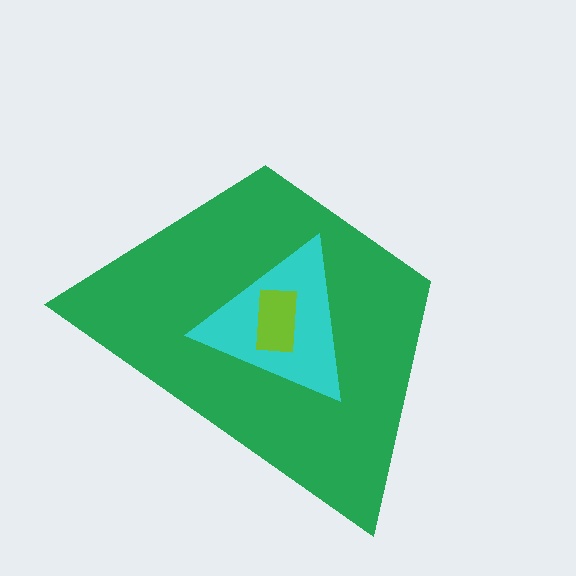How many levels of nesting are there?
3.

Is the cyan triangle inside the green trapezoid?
Yes.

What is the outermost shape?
The green trapezoid.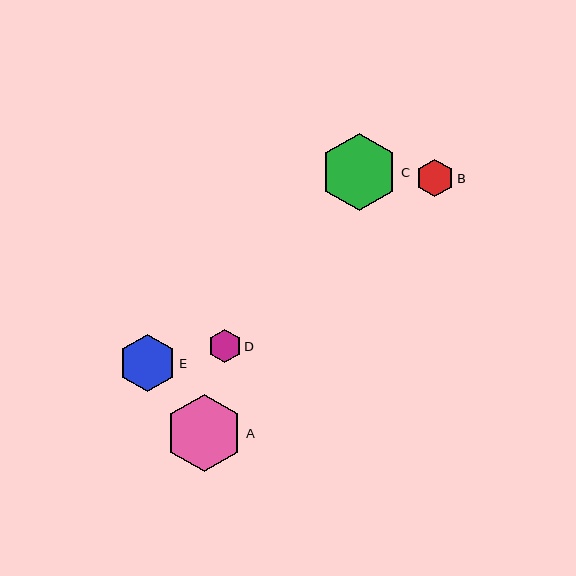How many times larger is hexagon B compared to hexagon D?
Hexagon B is approximately 1.1 times the size of hexagon D.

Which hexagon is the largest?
Hexagon A is the largest with a size of approximately 78 pixels.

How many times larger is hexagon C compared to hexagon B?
Hexagon C is approximately 2.1 times the size of hexagon B.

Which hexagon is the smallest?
Hexagon D is the smallest with a size of approximately 33 pixels.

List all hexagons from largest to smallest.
From largest to smallest: A, C, E, B, D.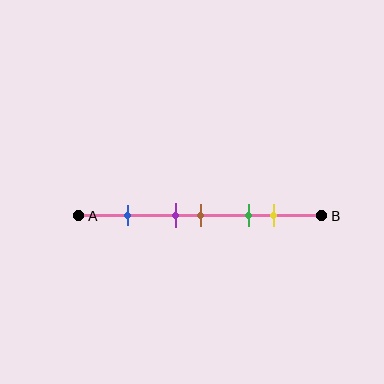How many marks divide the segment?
There are 5 marks dividing the segment.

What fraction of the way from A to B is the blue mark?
The blue mark is approximately 20% (0.2) of the way from A to B.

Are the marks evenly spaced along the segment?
No, the marks are not evenly spaced.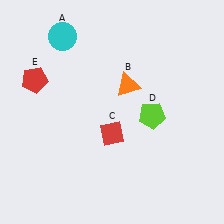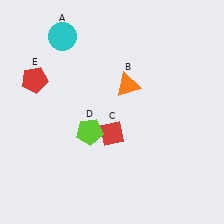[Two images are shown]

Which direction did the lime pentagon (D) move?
The lime pentagon (D) moved left.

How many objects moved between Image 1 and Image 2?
1 object moved between the two images.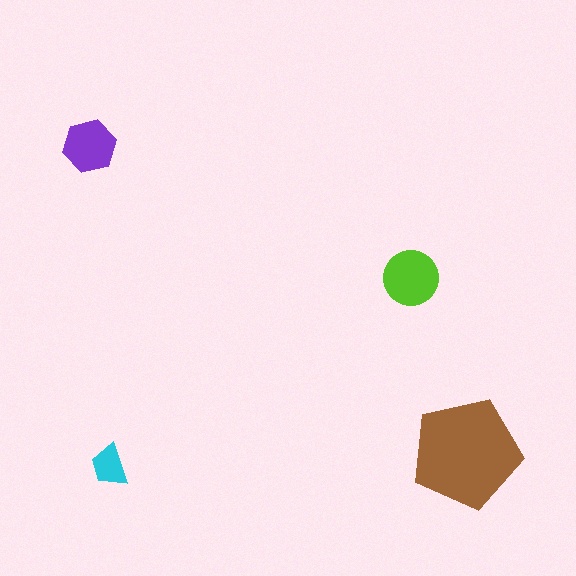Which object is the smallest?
The cyan trapezoid.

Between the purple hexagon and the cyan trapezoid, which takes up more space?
The purple hexagon.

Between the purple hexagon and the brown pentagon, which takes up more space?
The brown pentagon.